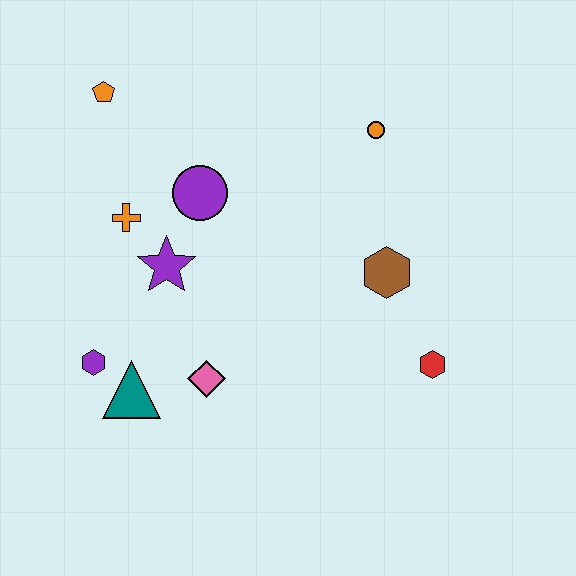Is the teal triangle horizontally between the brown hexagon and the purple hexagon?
Yes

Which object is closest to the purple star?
The orange cross is closest to the purple star.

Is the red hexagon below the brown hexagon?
Yes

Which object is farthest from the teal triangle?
The orange circle is farthest from the teal triangle.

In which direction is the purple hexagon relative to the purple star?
The purple hexagon is below the purple star.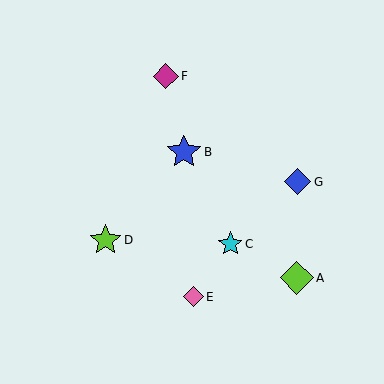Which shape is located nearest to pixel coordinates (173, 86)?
The magenta diamond (labeled F) at (166, 76) is nearest to that location.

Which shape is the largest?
The blue star (labeled B) is the largest.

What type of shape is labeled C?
Shape C is a cyan star.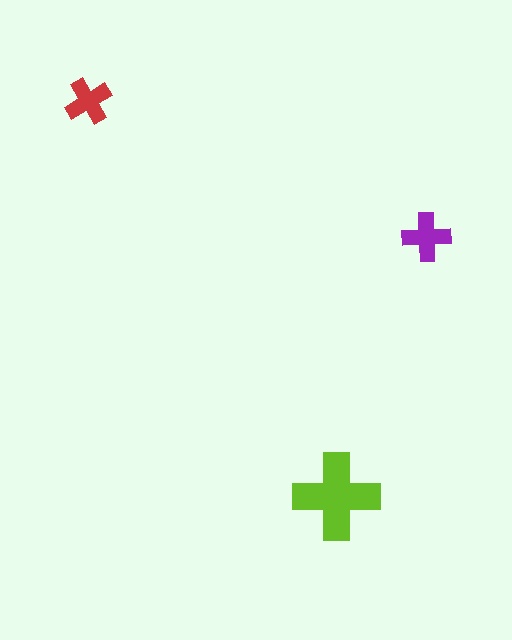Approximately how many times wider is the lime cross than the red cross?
About 2 times wider.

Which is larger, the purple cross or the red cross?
The purple one.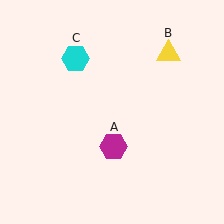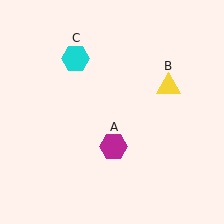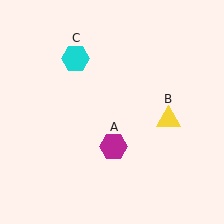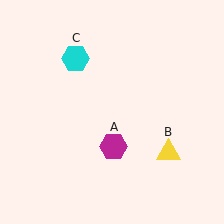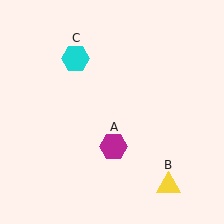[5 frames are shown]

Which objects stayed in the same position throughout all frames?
Magenta hexagon (object A) and cyan hexagon (object C) remained stationary.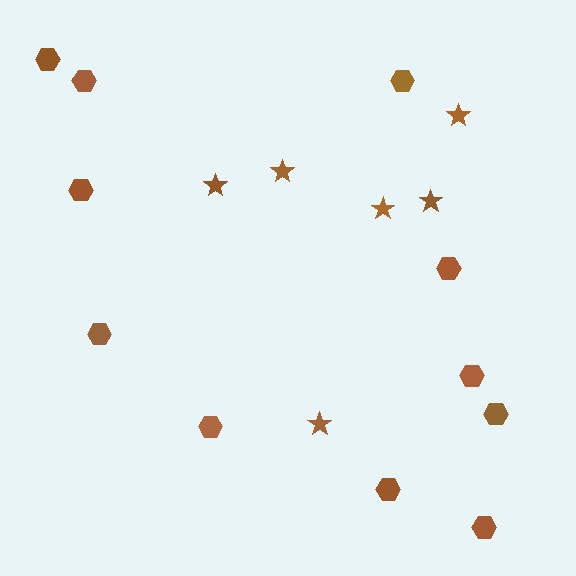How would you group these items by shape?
There are 2 groups: one group of hexagons (11) and one group of stars (6).